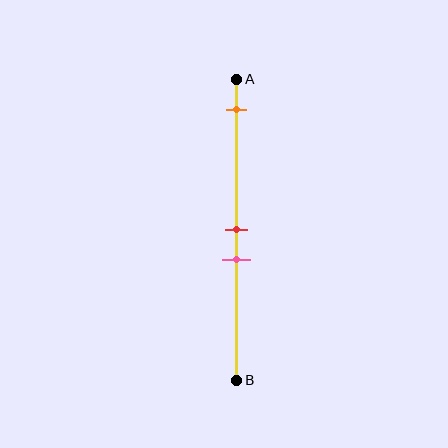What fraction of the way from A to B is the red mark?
The red mark is approximately 50% (0.5) of the way from A to B.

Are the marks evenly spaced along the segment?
No, the marks are not evenly spaced.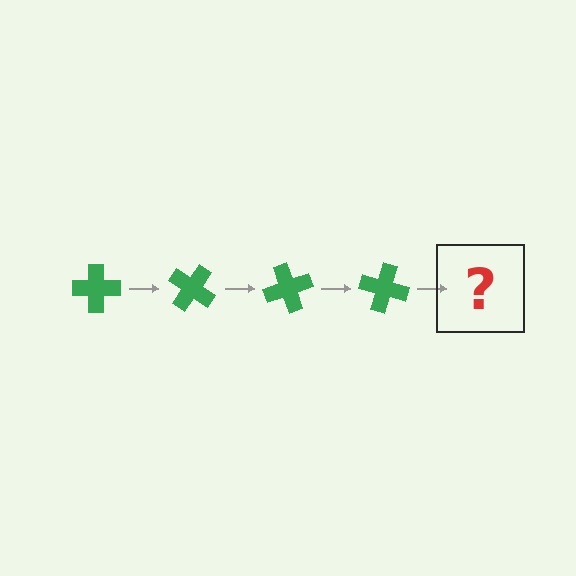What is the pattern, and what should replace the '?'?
The pattern is that the cross rotates 35 degrees each step. The '?' should be a green cross rotated 140 degrees.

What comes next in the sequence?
The next element should be a green cross rotated 140 degrees.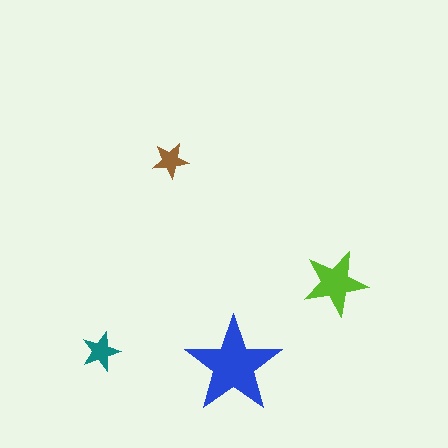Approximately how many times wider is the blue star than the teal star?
About 2.5 times wider.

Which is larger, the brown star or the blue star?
The blue one.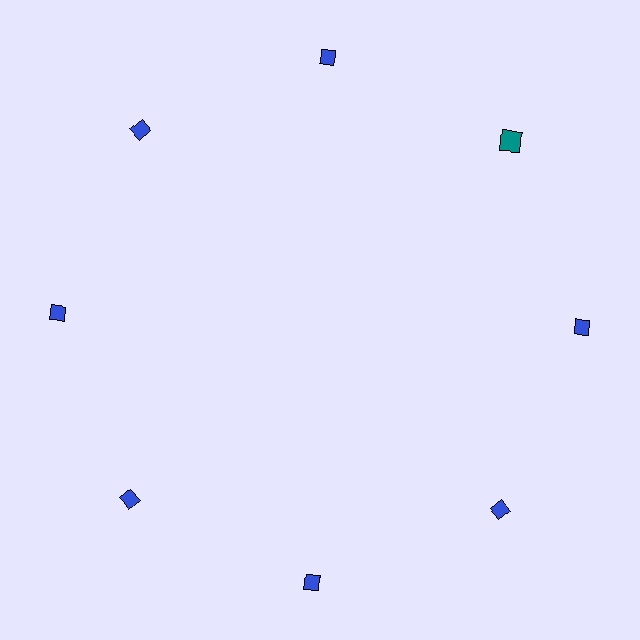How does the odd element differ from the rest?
It differs in both color (teal instead of blue) and shape (square instead of diamond).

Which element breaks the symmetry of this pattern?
The teal square at roughly the 2 o'clock position breaks the symmetry. All other shapes are blue diamonds.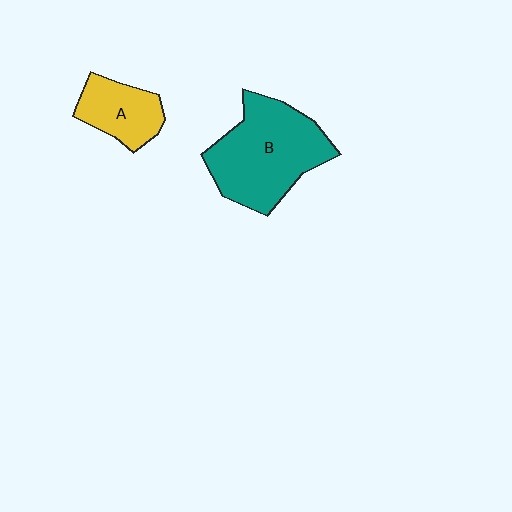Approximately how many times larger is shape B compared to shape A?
Approximately 2.1 times.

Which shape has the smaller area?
Shape A (yellow).